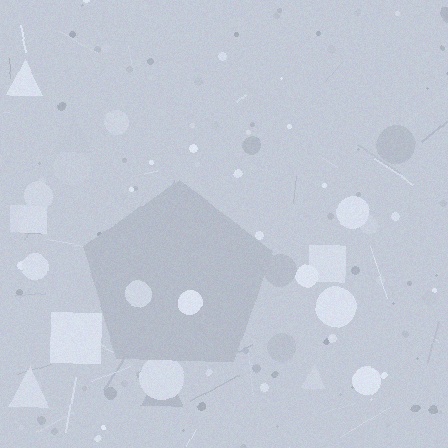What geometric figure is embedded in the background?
A pentagon is embedded in the background.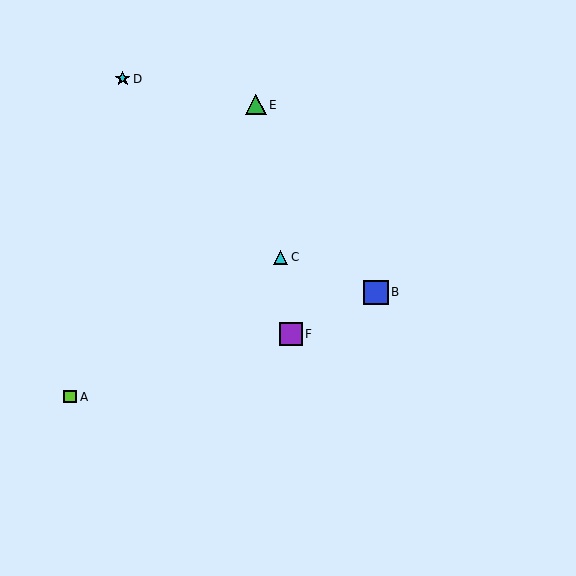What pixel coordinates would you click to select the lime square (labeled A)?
Click at (70, 397) to select the lime square A.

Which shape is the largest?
The blue square (labeled B) is the largest.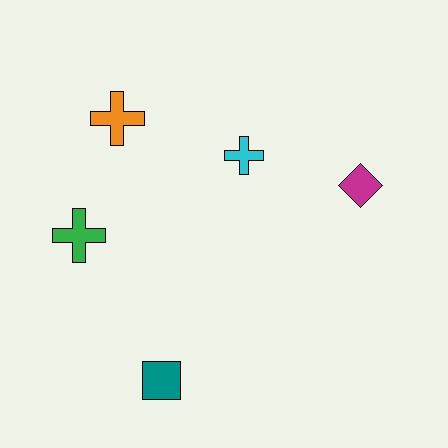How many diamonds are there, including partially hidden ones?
There is 1 diamond.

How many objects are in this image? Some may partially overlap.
There are 5 objects.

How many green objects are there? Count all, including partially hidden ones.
There is 1 green object.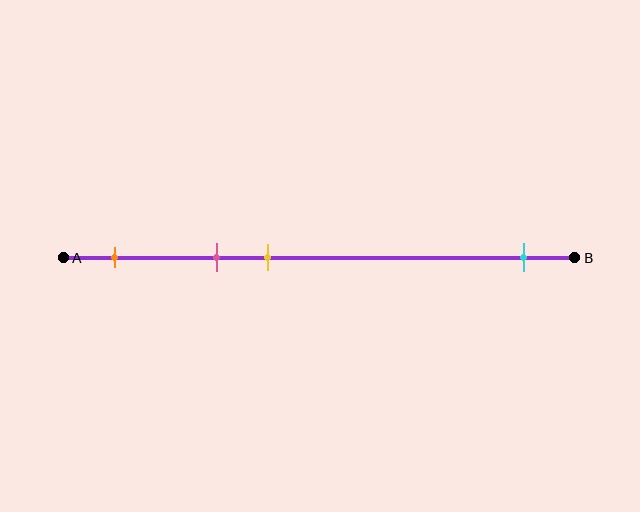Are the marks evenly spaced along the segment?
No, the marks are not evenly spaced.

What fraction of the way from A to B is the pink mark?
The pink mark is approximately 30% (0.3) of the way from A to B.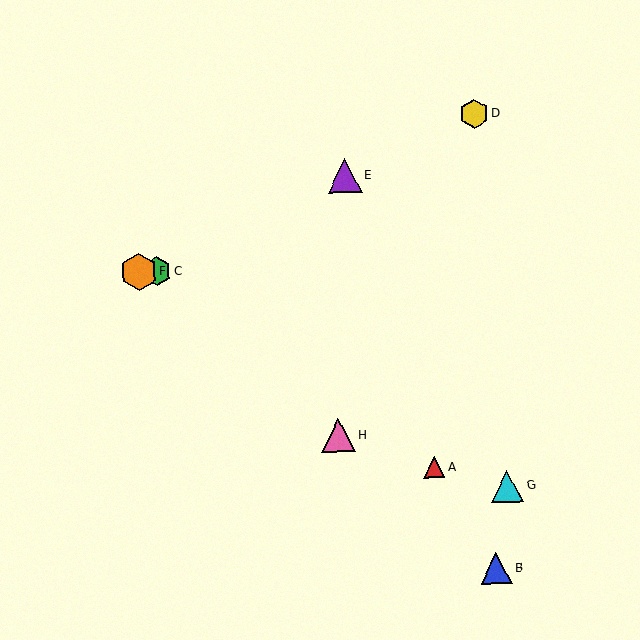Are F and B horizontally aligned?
No, F is at y≈272 and B is at y≈568.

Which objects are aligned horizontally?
Objects C, F are aligned horizontally.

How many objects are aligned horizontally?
2 objects (C, F) are aligned horizontally.